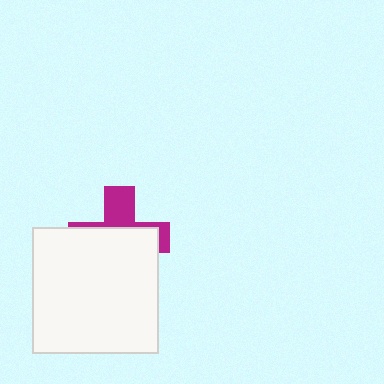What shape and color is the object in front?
The object in front is a white square.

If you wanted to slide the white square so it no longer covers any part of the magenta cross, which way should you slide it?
Slide it down — that is the most direct way to separate the two shapes.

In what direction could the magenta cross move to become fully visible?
The magenta cross could move up. That would shift it out from behind the white square entirely.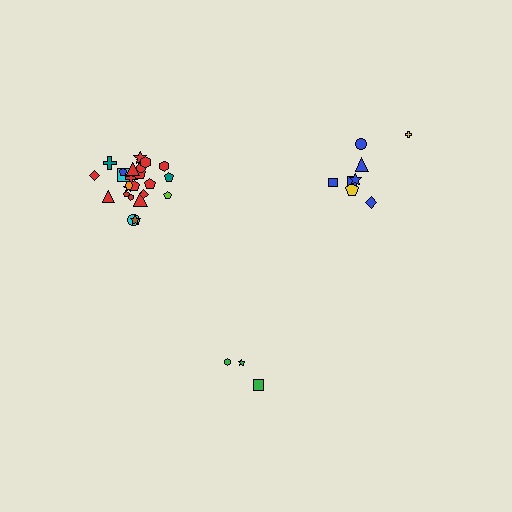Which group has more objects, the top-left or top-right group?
The top-left group.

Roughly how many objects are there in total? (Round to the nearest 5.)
Roughly 35 objects in total.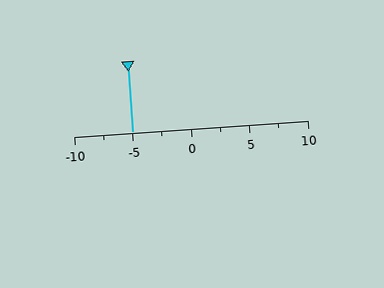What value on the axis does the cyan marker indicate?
The marker indicates approximately -5.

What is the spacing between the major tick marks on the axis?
The major ticks are spaced 5 apart.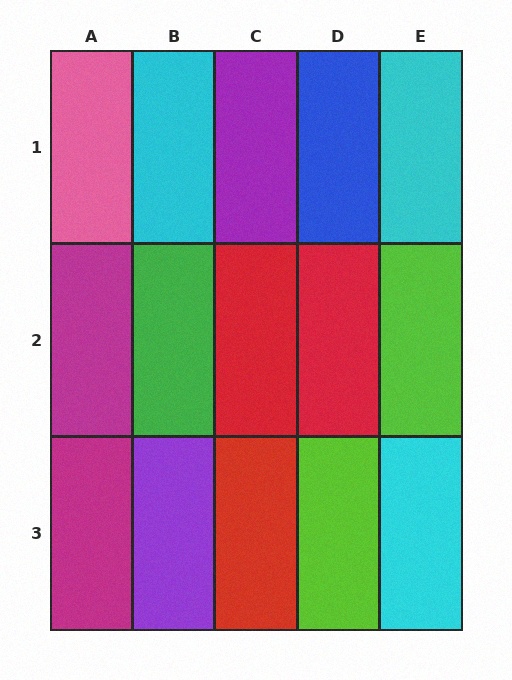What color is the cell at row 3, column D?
Lime.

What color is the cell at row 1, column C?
Purple.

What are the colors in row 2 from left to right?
Magenta, green, red, red, lime.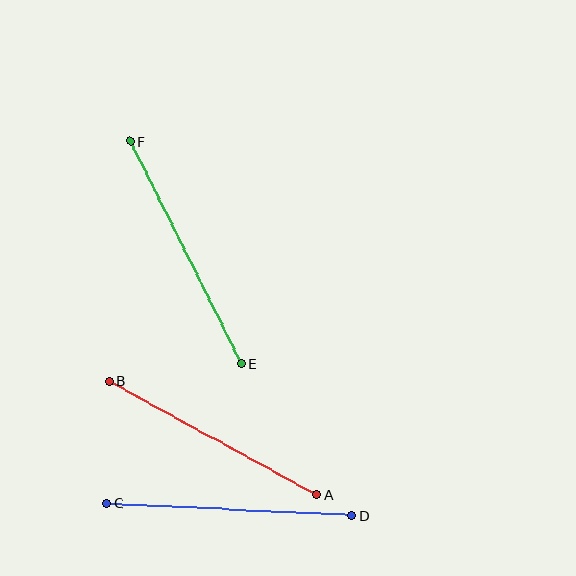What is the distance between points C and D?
The distance is approximately 245 pixels.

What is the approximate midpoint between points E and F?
The midpoint is at approximately (185, 252) pixels.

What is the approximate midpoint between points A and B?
The midpoint is at approximately (213, 438) pixels.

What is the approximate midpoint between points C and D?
The midpoint is at approximately (229, 509) pixels.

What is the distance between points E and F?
The distance is approximately 249 pixels.